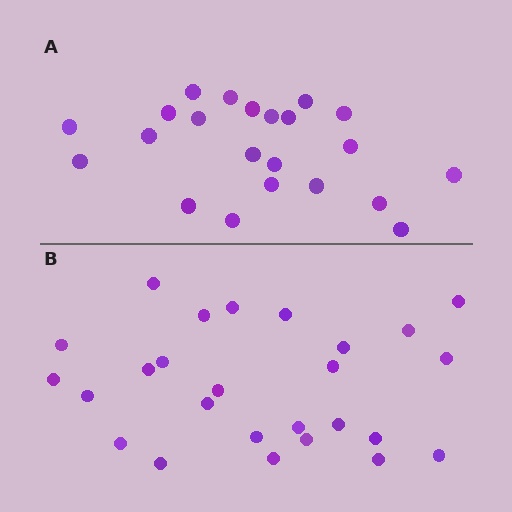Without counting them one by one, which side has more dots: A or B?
Region B (the bottom region) has more dots.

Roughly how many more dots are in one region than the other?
Region B has about 4 more dots than region A.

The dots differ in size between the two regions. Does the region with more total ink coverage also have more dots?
No. Region A has more total ink coverage because its dots are larger, but region B actually contains more individual dots. Total area can be misleading — the number of items is what matters here.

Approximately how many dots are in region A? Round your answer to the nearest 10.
About 20 dots. (The exact count is 22, which rounds to 20.)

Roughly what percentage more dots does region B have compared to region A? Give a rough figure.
About 20% more.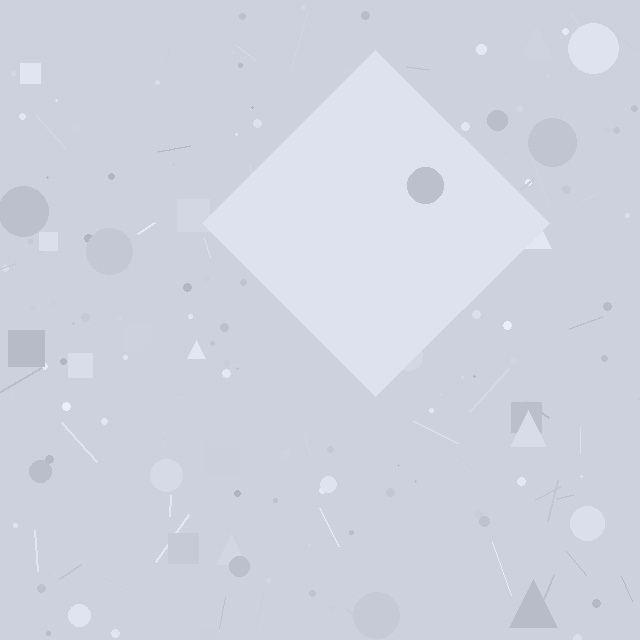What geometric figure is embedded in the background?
A diamond is embedded in the background.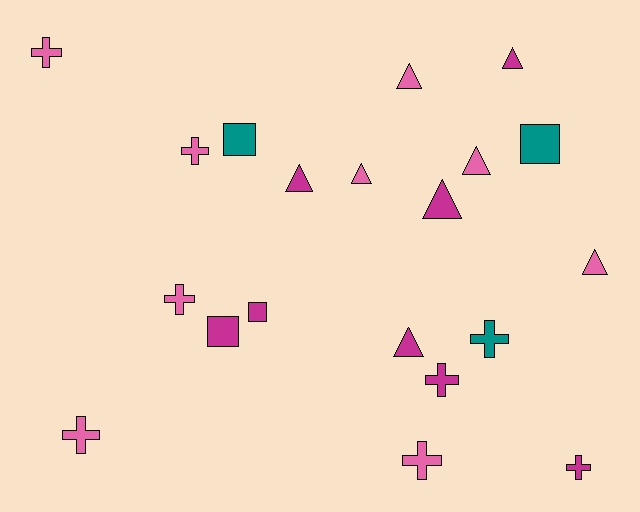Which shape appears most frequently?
Cross, with 8 objects.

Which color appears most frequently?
Pink, with 9 objects.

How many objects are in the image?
There are 20 objects.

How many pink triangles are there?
There are 4 pink triangles.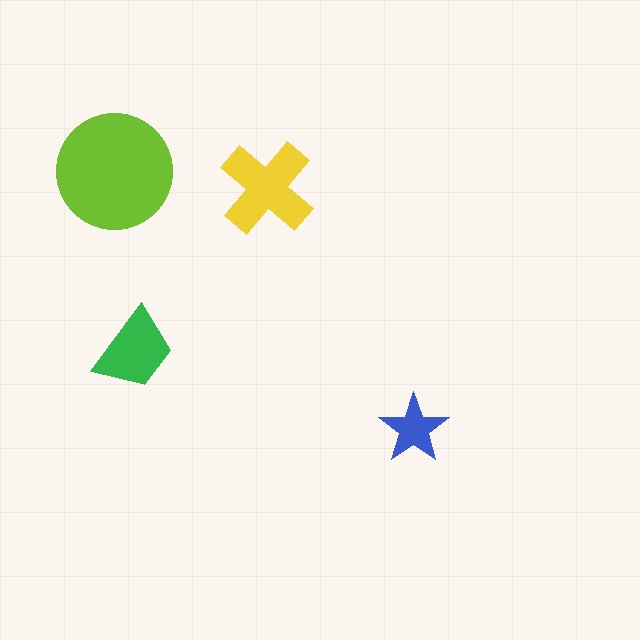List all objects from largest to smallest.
The lime circle, the yellow cross, the green trapezoid, the blue star.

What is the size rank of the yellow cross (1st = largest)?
2nd.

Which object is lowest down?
The blue star is bottommost.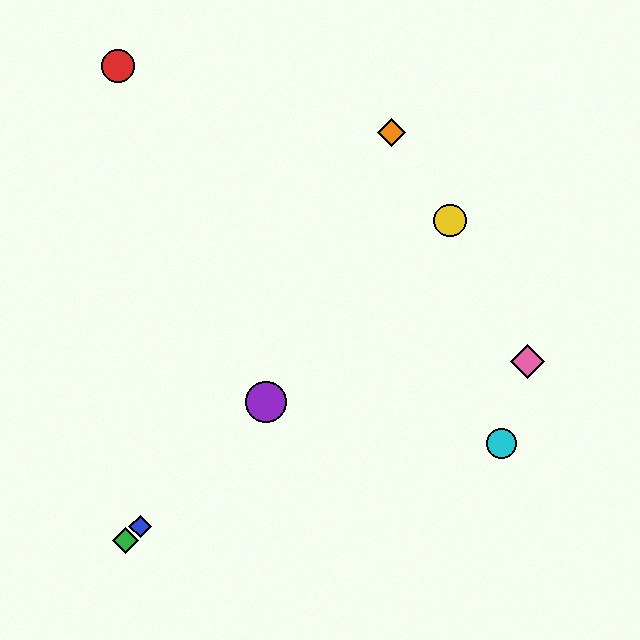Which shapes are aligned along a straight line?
The blue diamond, the green diamond, the yellow circle, the purple circle are aligned along a straight line.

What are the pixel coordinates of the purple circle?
The purple circle is at (266, 402).